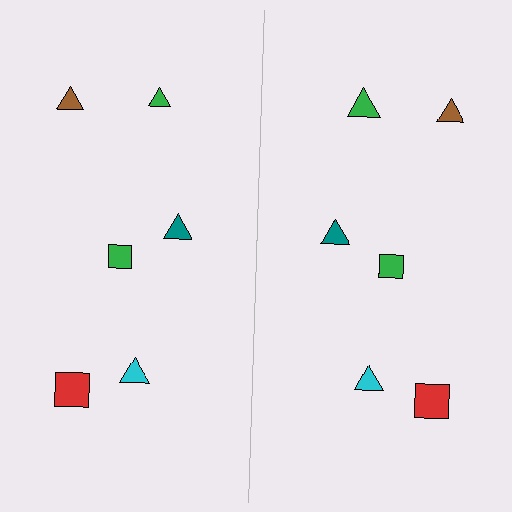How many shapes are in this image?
There are 12 shapes in this image.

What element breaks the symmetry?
The green triangle on the right side has a different size than its mirror counterpart.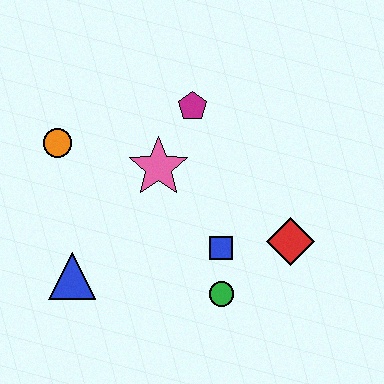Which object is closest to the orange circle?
The pink star is closest to the orange circle.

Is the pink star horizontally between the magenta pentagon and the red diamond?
No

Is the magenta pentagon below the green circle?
No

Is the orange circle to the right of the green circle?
No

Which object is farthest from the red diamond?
The orange circle is farthest from the red diamond.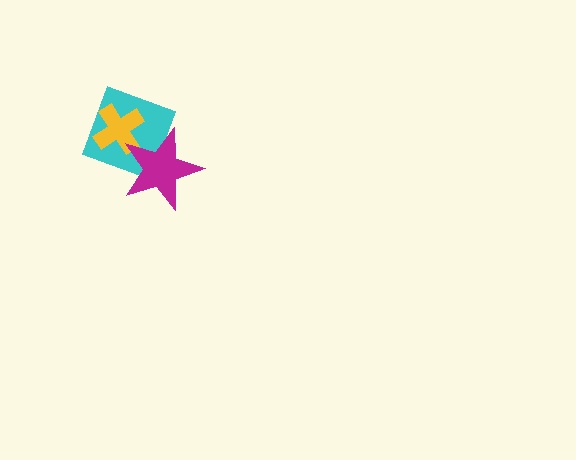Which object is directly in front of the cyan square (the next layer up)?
The yellow cross is directly in front of the cyan square.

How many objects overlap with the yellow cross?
2 objects overlap with the yellow cross.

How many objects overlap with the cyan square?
2 objects overlap with the cyan square.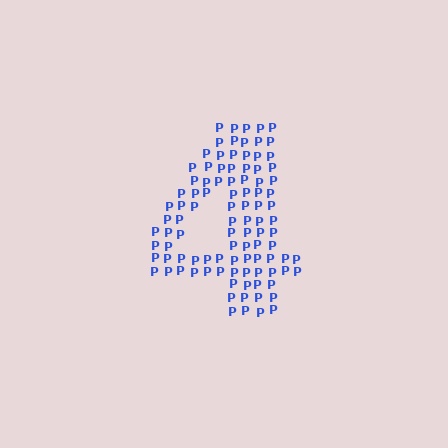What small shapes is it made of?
It is made of small letter P's.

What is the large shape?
The large shape is the digit 4.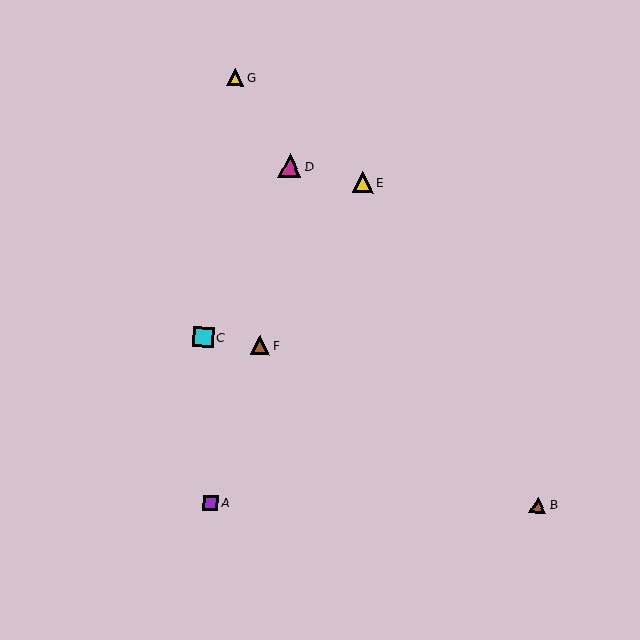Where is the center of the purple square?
The center of the purple square is at (210, 503).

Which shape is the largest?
The magenta triangle (labeled D) is the largest.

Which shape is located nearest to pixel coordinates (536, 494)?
The brown triangle (labeled B) at (538, 505) is nearest to that location.